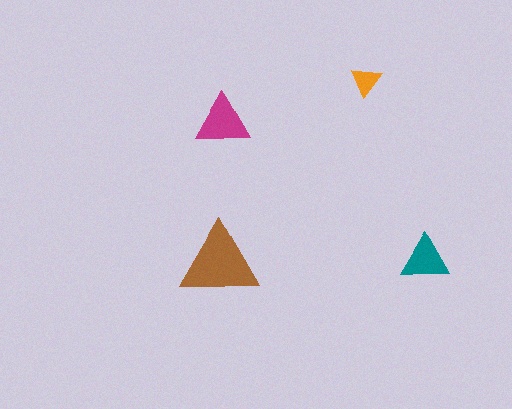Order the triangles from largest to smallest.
the brown one, the magenta one, the teal one, the orange one.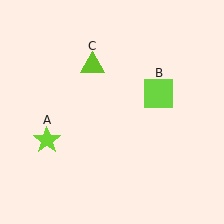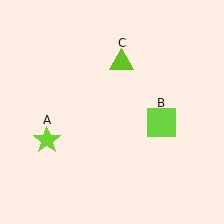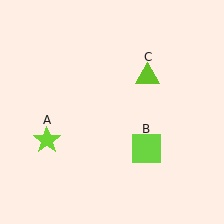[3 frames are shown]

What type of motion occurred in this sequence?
The lime square (object B), lime triangle (object C) rotated clockwise around the center of the scene.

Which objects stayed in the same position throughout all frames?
Lime star (object A) remained stationary.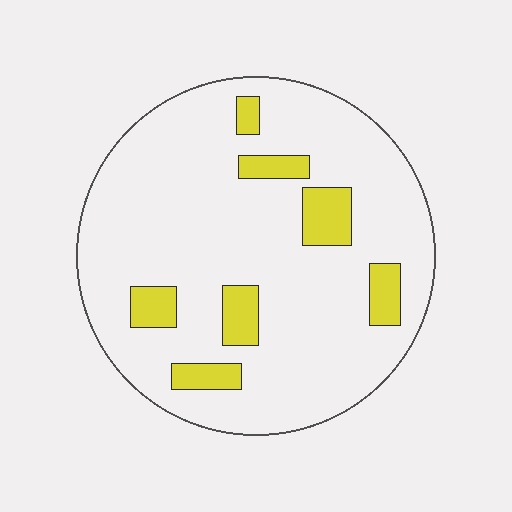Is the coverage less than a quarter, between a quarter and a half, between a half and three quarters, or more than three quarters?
Less than a quarter.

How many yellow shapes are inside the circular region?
7.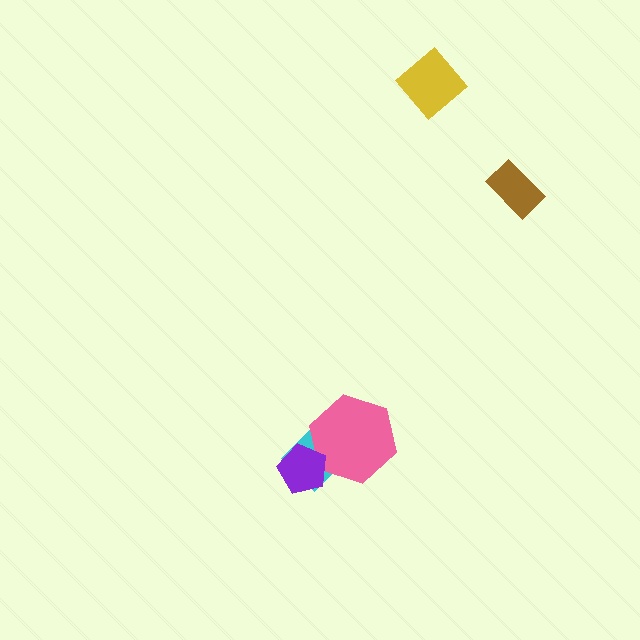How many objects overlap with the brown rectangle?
0 objects overlap with the brown rectangle.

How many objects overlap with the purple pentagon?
2 objects overlap with the purple pentagon.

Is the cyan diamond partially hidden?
Yes, it is partially covered by another shape.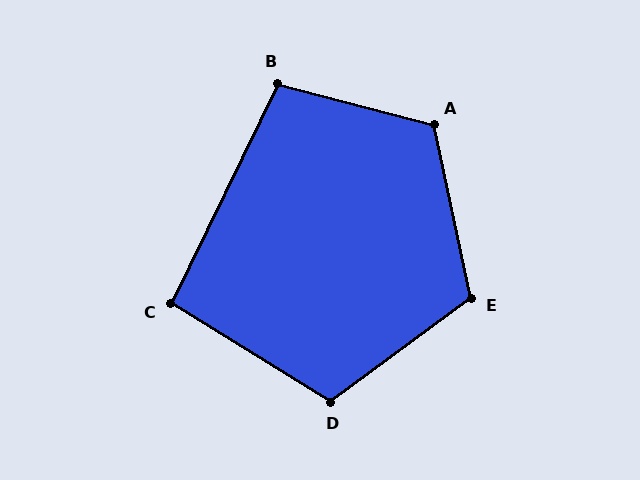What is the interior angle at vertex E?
Approximately 114 degrees (obtuse).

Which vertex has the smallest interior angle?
C, at approximately 96 degrees.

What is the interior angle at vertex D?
Approximately 112 degrees (obtuse).